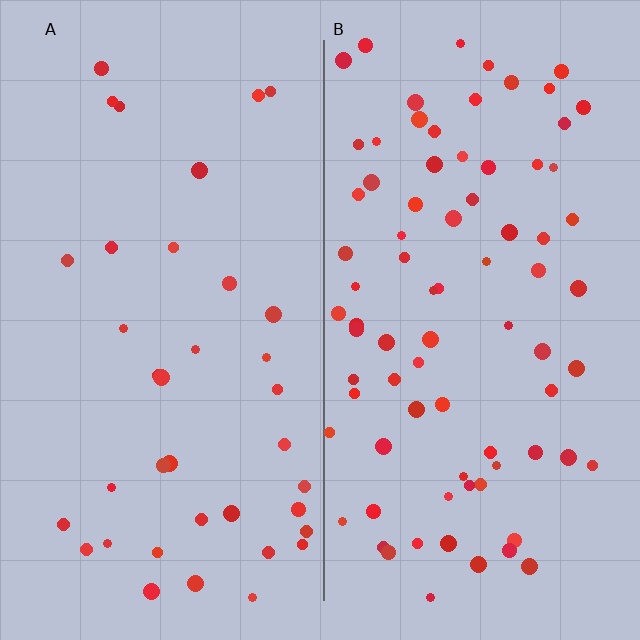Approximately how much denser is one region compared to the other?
Approximately 2.1× — region B over region A.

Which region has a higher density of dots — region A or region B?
B (the right).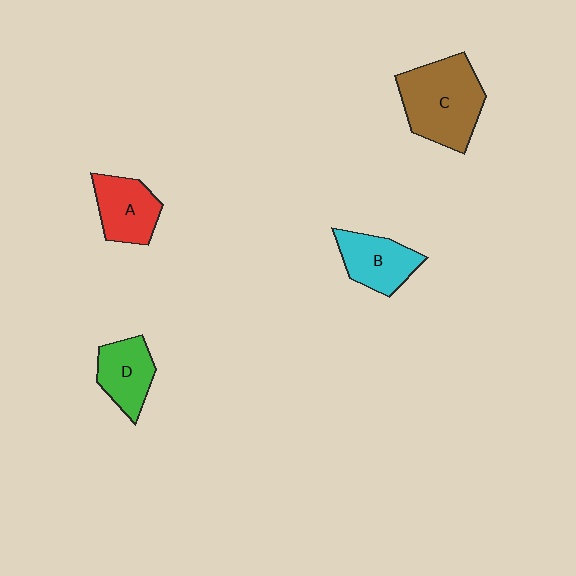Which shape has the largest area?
Shape C (brown).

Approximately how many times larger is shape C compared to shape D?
Approximately 1.8 times.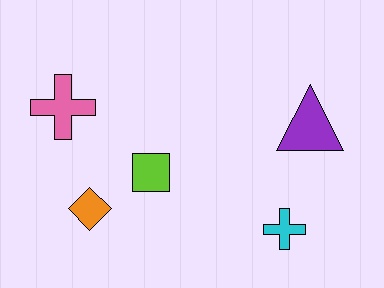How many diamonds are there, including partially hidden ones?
There is 1 diamond.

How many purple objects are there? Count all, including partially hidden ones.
There is 1 purple object.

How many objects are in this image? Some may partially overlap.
There are 5 objects.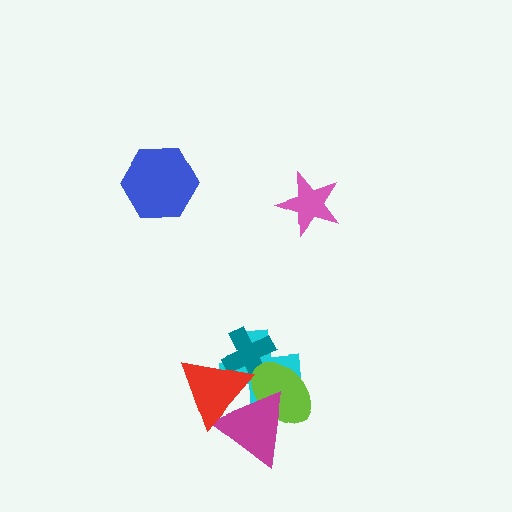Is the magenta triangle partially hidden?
Yes, it is partially covered by another shape.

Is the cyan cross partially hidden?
Yes, it is partially covered by another shape.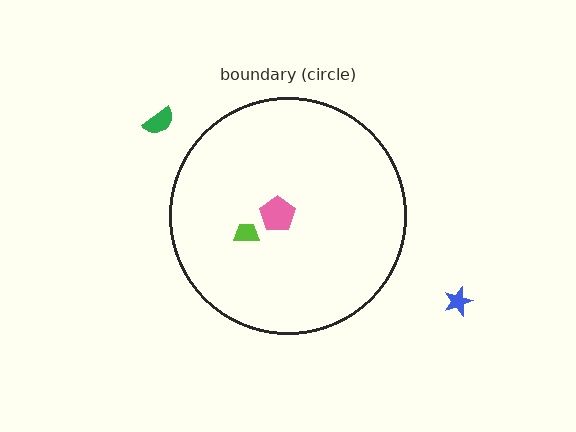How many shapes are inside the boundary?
2 inside, 2 outside.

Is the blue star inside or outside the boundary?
Outside.